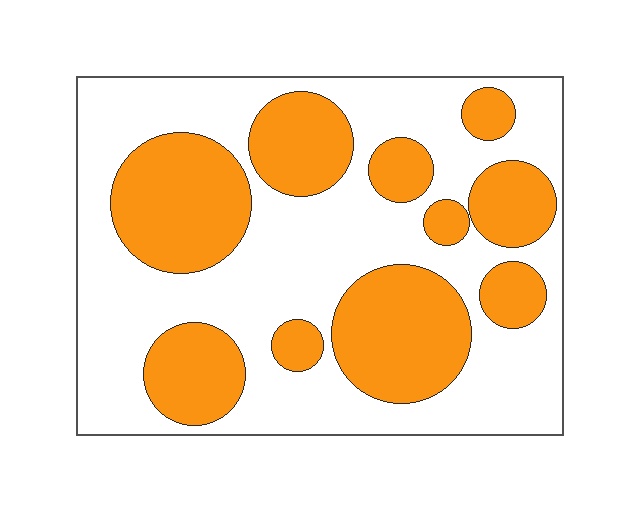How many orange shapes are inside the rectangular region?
10.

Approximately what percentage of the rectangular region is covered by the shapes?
Approximately 40%.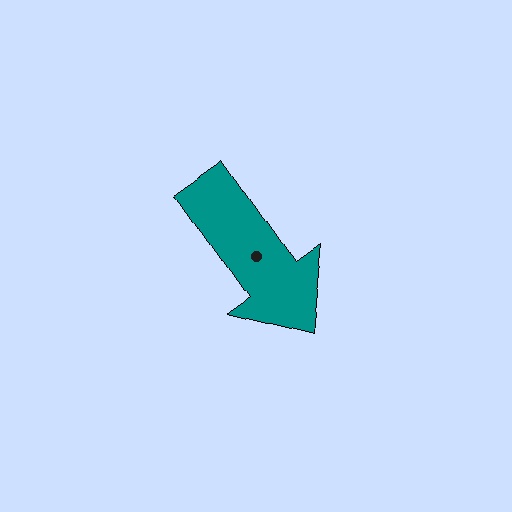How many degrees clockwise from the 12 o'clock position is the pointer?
Approximately 145 degrees.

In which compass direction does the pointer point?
Southeast.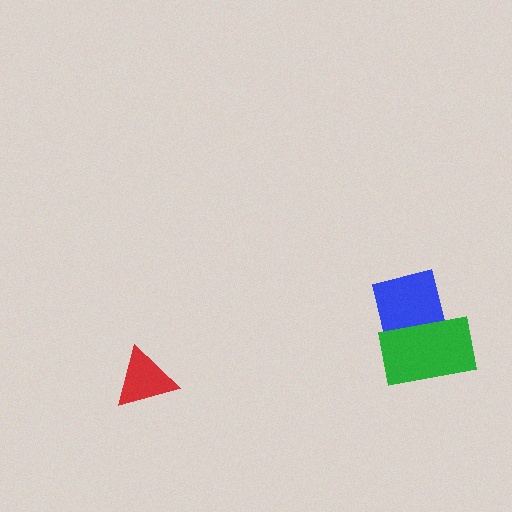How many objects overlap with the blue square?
1 object overlaps with the blue square.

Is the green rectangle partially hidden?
No, no other shape covers it.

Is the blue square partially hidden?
Yes, it is partially covered by another shape.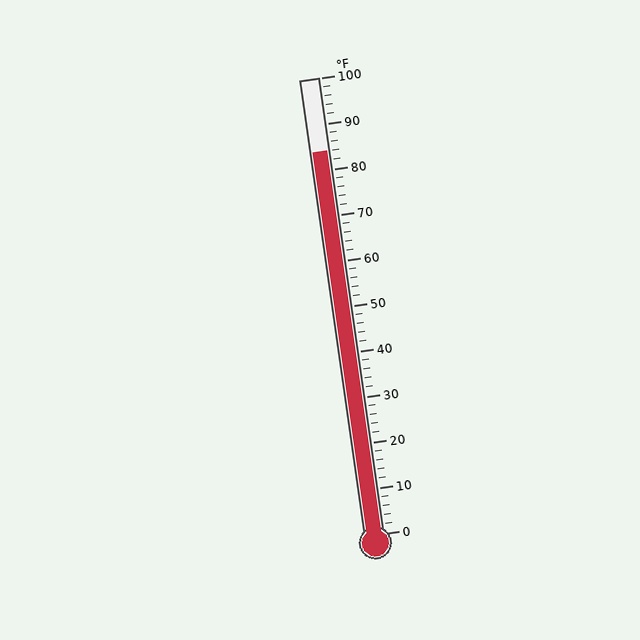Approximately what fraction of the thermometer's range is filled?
The thermometer is filled to approximately 85% of its range.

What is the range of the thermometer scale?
The thermometer scale ranges from 0°F to 100°F.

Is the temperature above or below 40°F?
The temperature is above 40°F.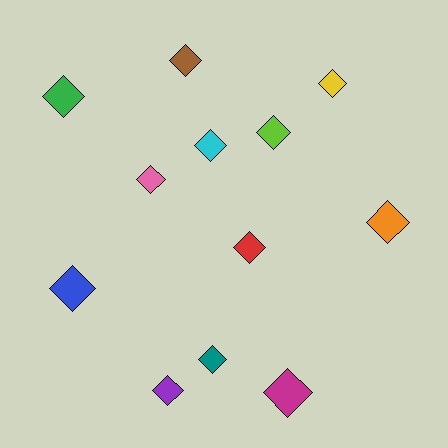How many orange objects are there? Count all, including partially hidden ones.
There is 1 orange object.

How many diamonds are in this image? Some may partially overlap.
There are 12 diamonds.